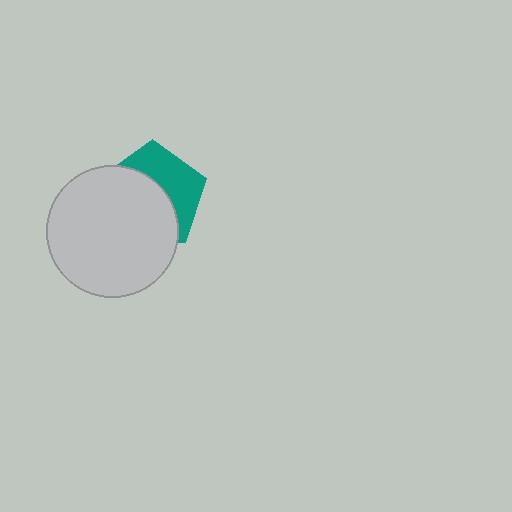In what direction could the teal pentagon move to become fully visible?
The teal pentagon could move toward the upper-right. That would shift it out from behind the light gray circle entirely.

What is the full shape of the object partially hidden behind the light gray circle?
The partially hidden object is a teal pentagon.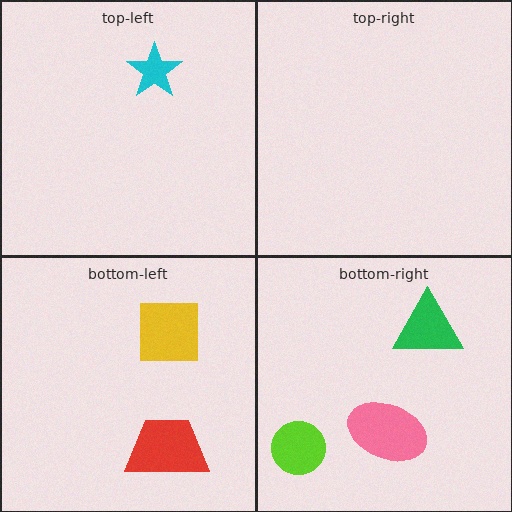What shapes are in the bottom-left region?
The red trapezoid, the yellow square.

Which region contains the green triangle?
The bottom-right region.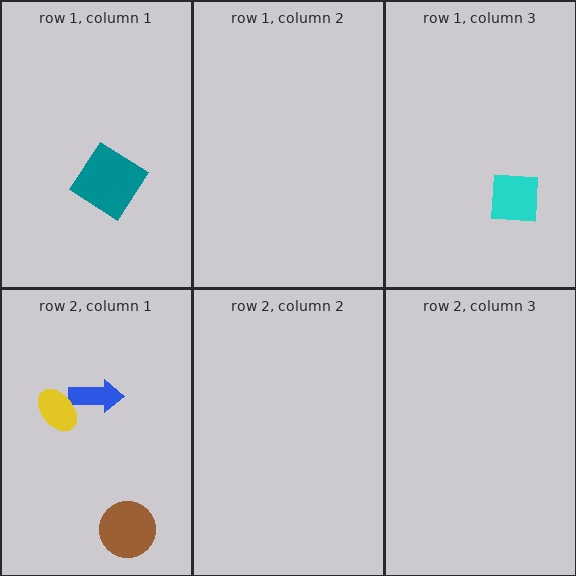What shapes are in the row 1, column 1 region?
The teal diamond.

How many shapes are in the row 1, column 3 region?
1.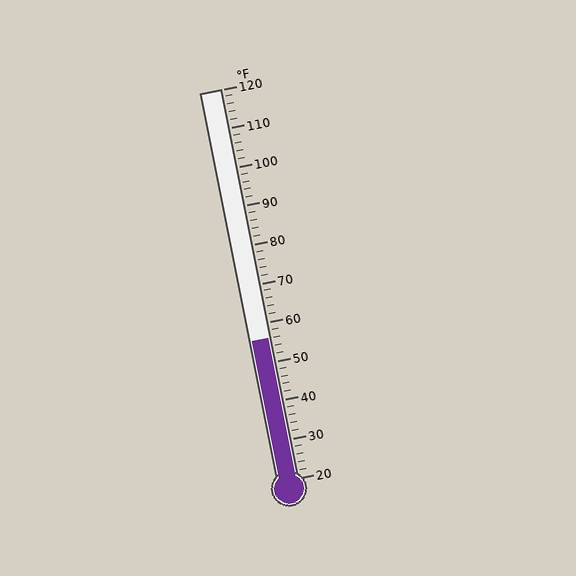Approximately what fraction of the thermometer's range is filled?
The thermometer is filled to approximately 35% of its range.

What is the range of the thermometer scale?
The thermometer scale ranges from 20°F to 120°F.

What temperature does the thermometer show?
The thermometer shows approximately 56°F.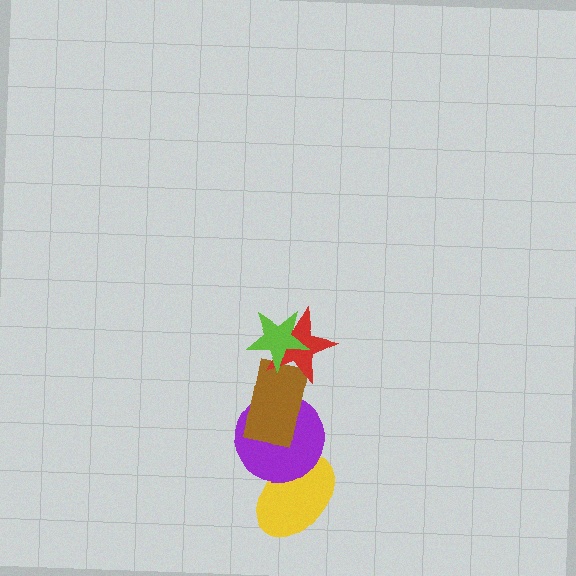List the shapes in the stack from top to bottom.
From top to bottom: the lime star, the red star, the brown rectangle, the purple circle, the yellow ellipse.